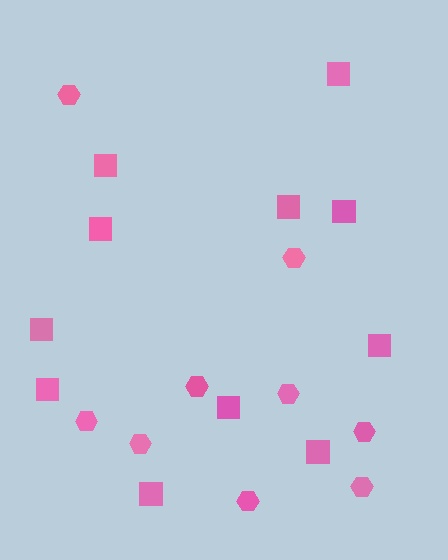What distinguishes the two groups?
There are 2 groups: one group of squares (11) and one group of hexagons (9).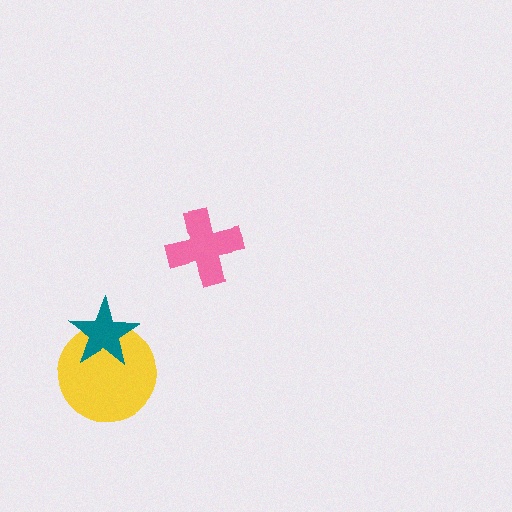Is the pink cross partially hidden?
No, no other shape covers it.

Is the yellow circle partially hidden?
Yes, it is partially covered by another shape.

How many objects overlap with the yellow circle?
1 object overlaps with the yellow circle.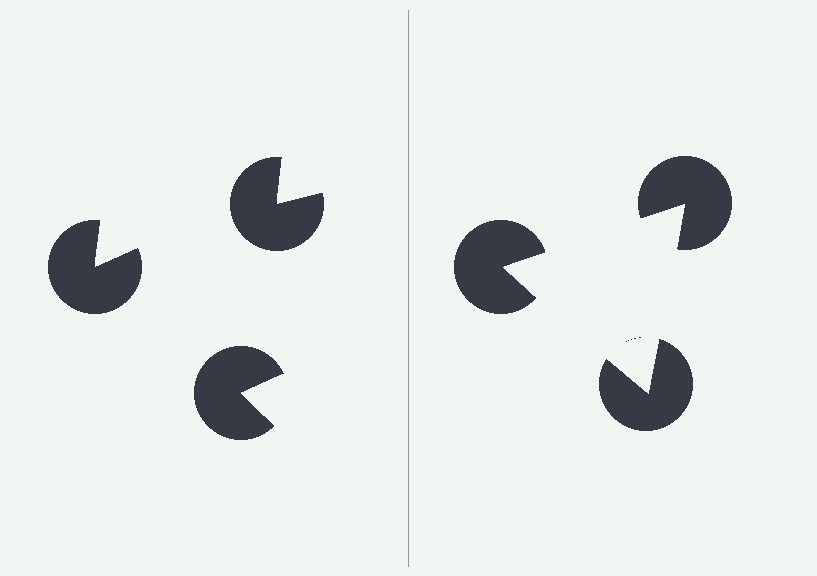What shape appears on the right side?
An illusory triangle.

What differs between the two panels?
The pac-man discs are positioned identically on both sides; only the wedge orientations differ. On the right they align to a triangle; on the left they are misaligned.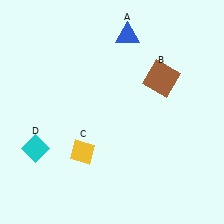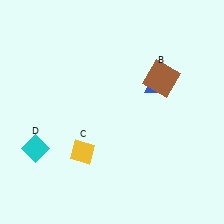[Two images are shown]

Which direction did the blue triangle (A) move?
The blue triangle (A) moved down.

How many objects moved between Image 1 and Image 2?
1 object moved between the two images.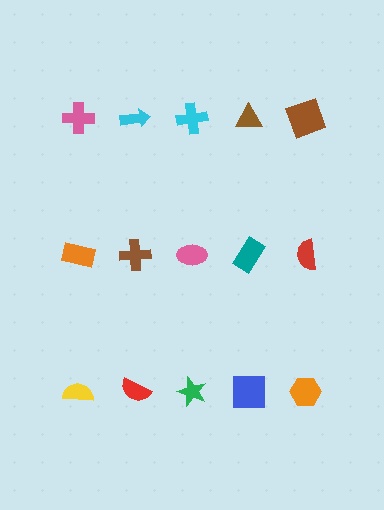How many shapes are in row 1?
5 shapes.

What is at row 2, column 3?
A pink ellipse.